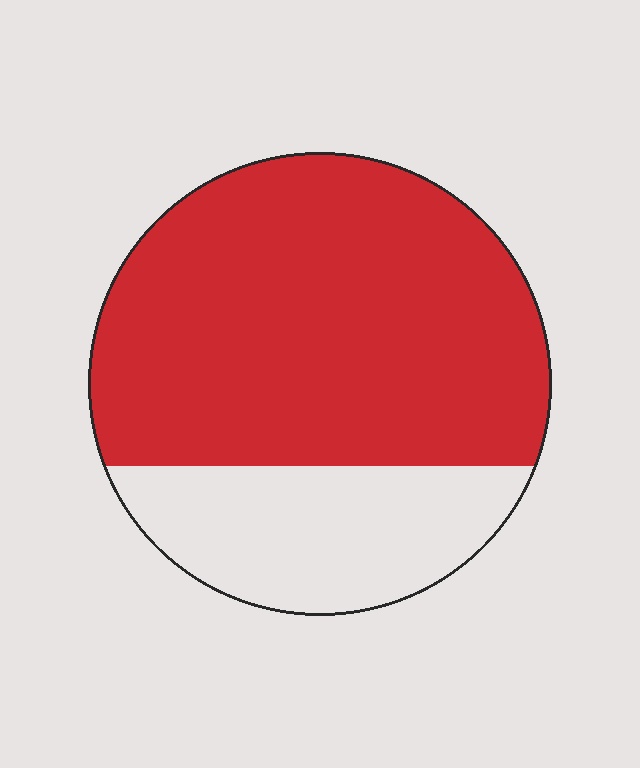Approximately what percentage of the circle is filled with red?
Approximately 70%.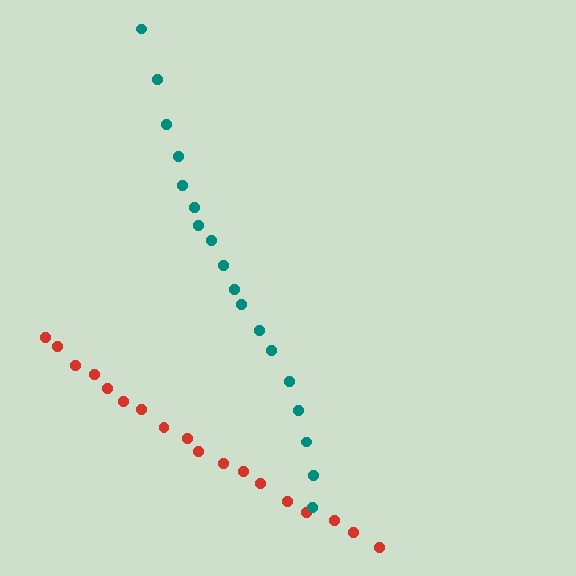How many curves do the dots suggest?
There are 2 distinct paths.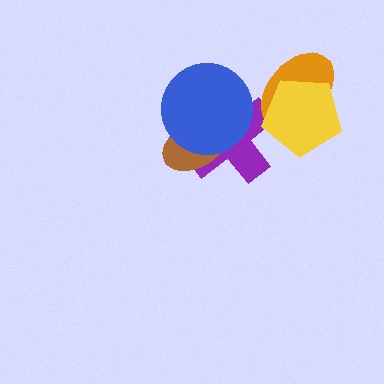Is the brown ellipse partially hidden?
Yes, it is partially covered by another shape.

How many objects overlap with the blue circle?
2 objects overlap with the blue circle.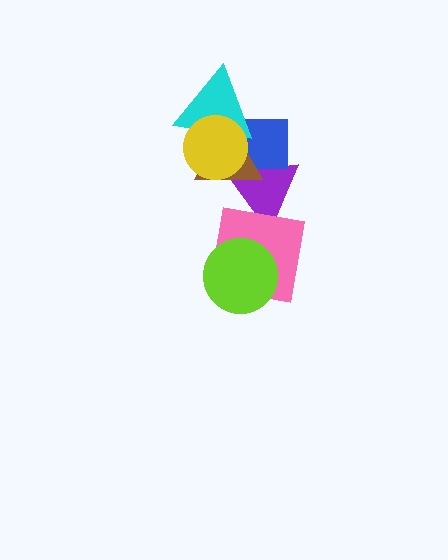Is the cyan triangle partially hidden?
Yes, it is partially covered by another shape.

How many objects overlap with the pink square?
2 objects overlap with the pink square.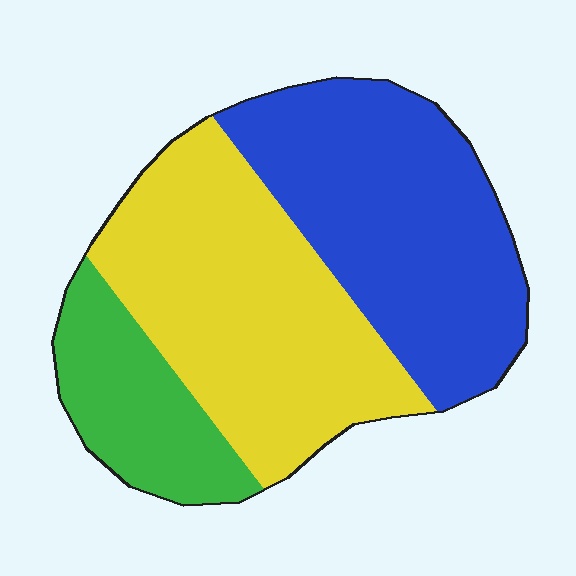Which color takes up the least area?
Green, at roughly 20%.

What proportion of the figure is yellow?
Yellow takes up between a quarter and a half of the figure.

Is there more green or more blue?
Blue.